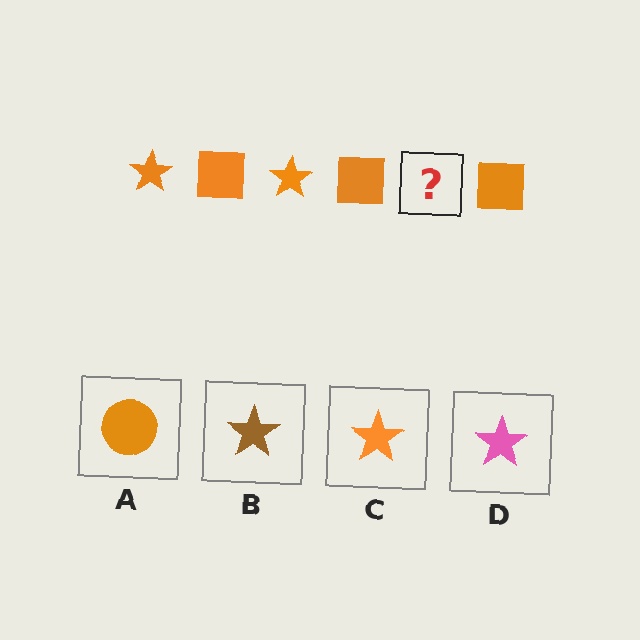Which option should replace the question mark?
Option C.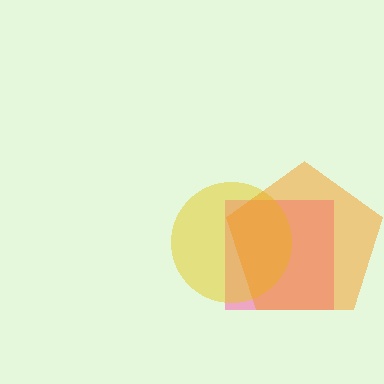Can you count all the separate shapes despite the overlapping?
Yes, there are 3 separate shapes.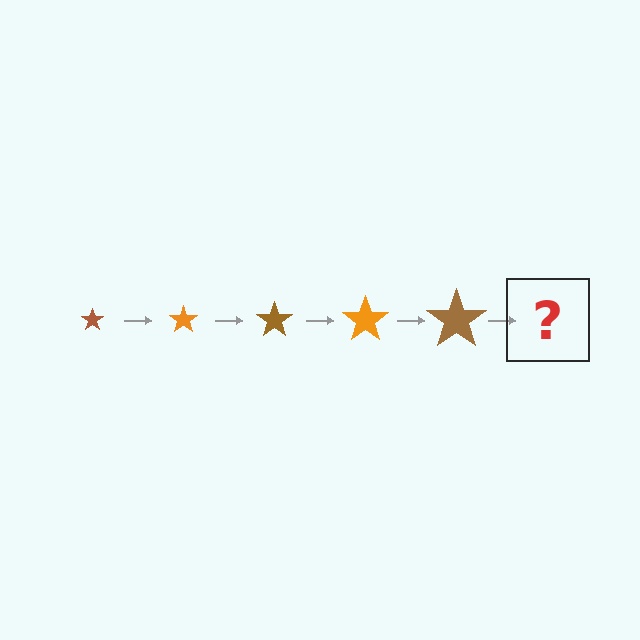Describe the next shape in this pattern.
It should be an orange star, larger than the previous one.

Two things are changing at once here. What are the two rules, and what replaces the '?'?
The two rules are that the star grows larger each step and the color cycles through brown and orange. The '?' should be an orange star, larger than the previous one.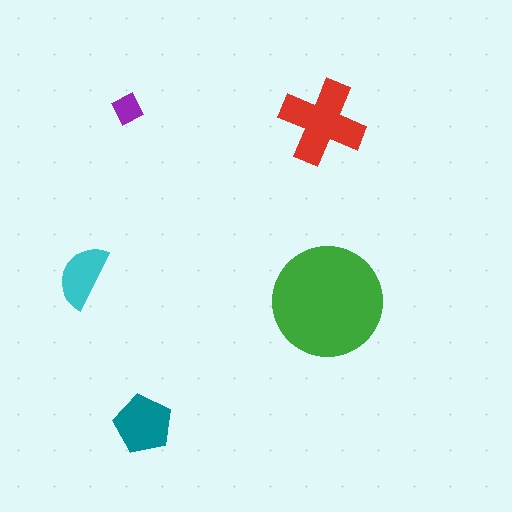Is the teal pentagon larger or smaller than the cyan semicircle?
Larger.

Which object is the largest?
The green circle.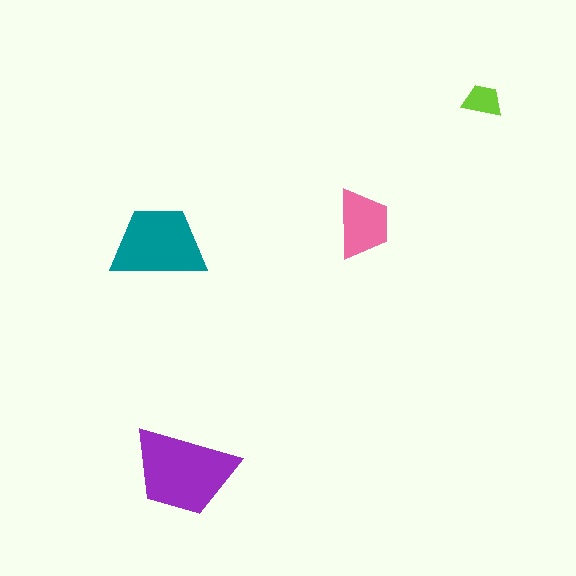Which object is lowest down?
The purple trapezoid is bottommost.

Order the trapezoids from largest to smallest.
the purple one, the teal one, the pink one, the lime one.